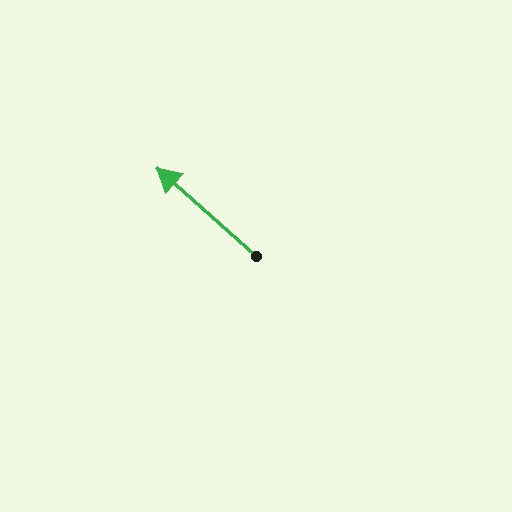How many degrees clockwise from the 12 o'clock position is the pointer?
Approximately 312 degrees.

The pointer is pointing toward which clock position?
Roughly 10 o'clock.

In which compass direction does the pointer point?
Northwest.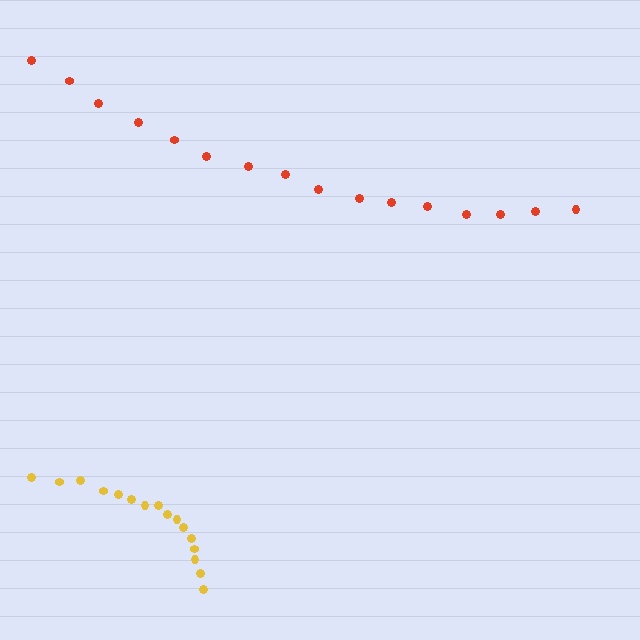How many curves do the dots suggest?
There are 2 distinct paths.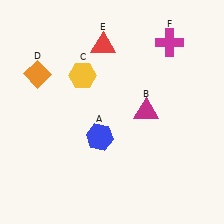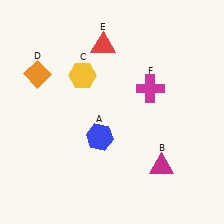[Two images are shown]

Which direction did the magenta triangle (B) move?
The magenta triangle (B) moved down.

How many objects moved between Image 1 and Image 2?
2 objects moved between the two images.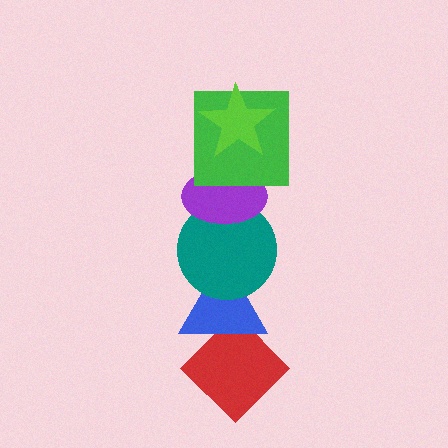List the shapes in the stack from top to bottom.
From top to bottom: the lime star, the green square, the purple ellipse, the teal circle, the blue triangle, the red diamond.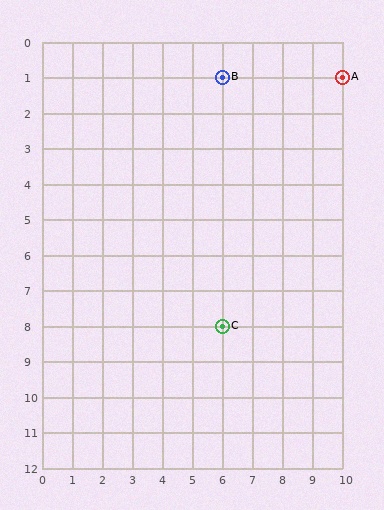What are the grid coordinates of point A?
Point A is at grid coordinates (10, 1).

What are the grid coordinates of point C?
Point C is at grid coordinates (6, 8).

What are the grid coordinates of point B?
Point B is at grid coordinates (6, 1).